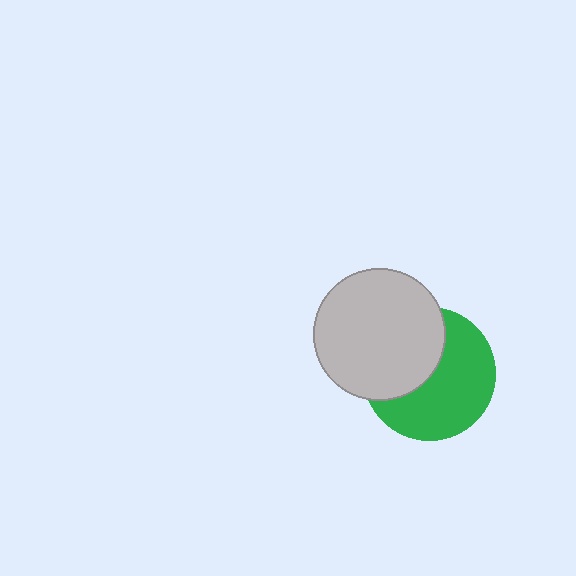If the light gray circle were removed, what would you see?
You would see the complete green circle.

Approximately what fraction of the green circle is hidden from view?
Roughly 41% of the green circle is hidden behind the light gray circle.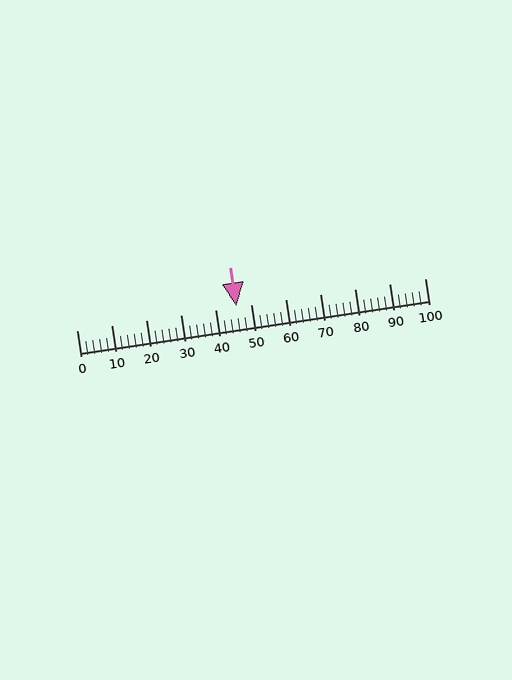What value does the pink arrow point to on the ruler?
The pink arrow points to approximately 46.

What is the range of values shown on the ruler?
The ruler shows values from 0 to 100.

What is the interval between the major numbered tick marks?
The major tick marks are spaced 10 units apart.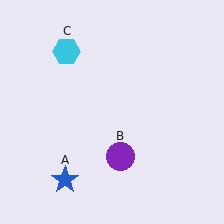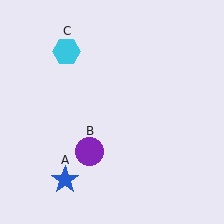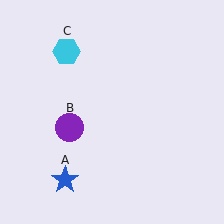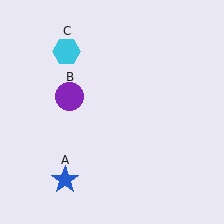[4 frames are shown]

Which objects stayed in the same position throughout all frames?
Blue star (object A) and cyan hexagon (object C) remained stationary.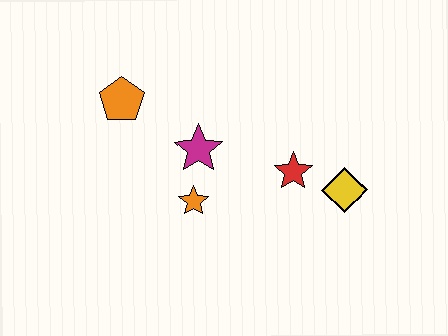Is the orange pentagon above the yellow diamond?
Yes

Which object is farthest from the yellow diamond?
The orange pentagon is farthest from the yellow diamond.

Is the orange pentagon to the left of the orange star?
Yes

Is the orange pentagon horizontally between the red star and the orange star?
No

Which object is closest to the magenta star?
The orange star is closest to the magenta star.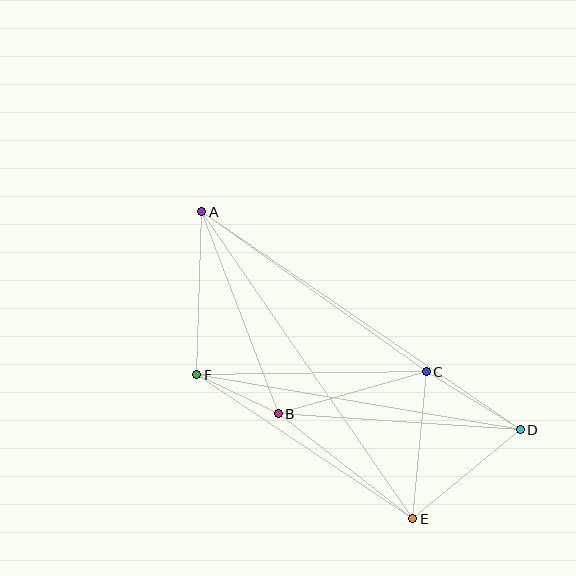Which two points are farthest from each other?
Points A and D are farthest from each other.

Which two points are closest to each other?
Points B and F are closest to each other.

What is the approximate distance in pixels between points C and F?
The distance between C and F is approximately 230 pixels.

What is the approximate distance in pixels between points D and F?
The distance between D and F is approximately 329 pixels.